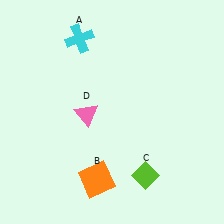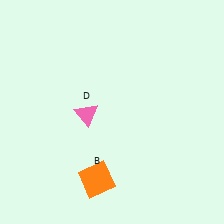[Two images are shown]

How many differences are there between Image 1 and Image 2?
There are 2 differences between the two images.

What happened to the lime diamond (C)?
The lime diamond (C) was removed in Image 2. It was in the bottom-right area of Image 1.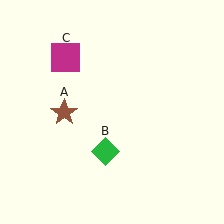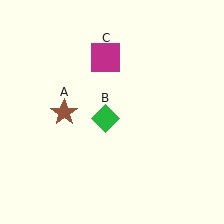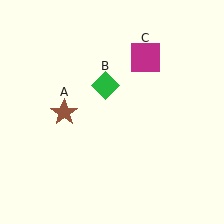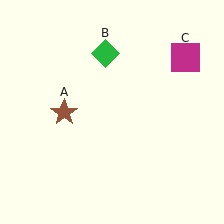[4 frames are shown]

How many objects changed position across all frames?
2 objects changed position: green diamond (object B), magenta square (object C).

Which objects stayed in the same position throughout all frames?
Brown star (object A) remained stationary.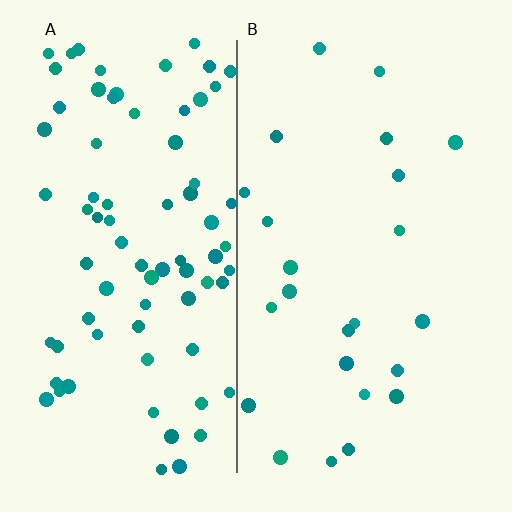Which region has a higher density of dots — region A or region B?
A (the left).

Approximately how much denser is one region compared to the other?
Approximately 3.3× — region A over region B.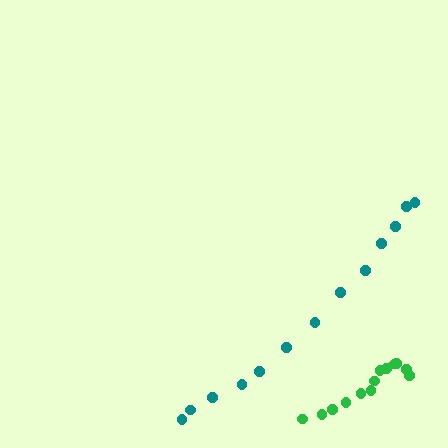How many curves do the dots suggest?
There are 2 distinct paths.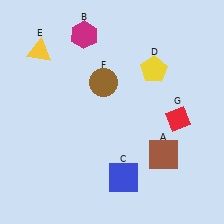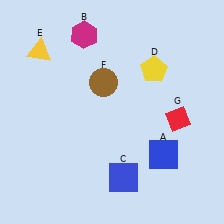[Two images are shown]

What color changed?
The square (A) changed from brown in Image 1 to blue in Image 2.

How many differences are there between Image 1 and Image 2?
There is 1 difference between the two images.